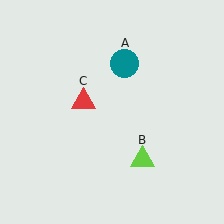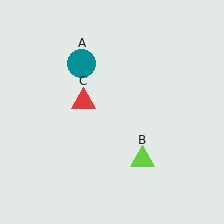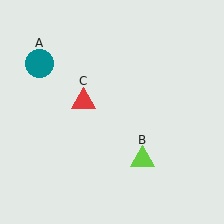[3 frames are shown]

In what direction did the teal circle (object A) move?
The teal circle (object A) moved left.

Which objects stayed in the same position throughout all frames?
Lime triangle (object B) and red triangle (object C) remained stationary.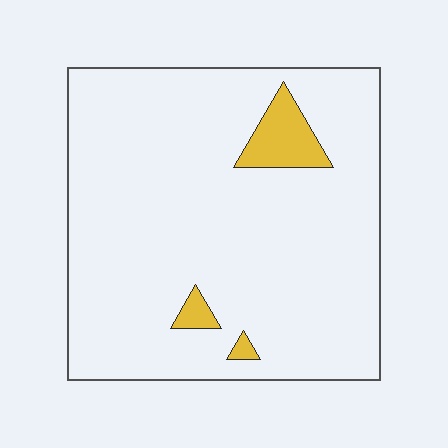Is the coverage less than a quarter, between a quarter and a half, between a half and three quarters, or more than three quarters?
Less than a quarter.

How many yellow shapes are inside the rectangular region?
3.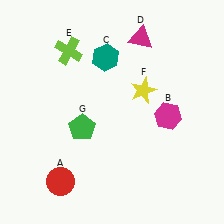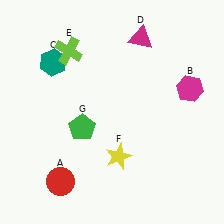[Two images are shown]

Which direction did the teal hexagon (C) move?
The teal hexagon (C) moved left.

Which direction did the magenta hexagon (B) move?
The magenta hexagon (B) moved up.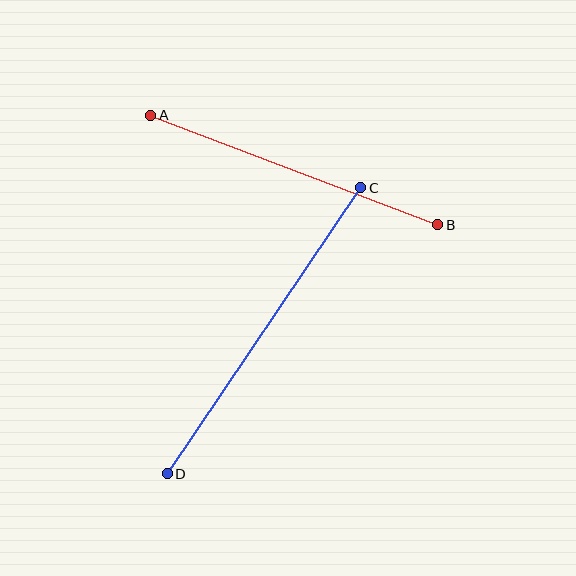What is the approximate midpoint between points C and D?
The midpoint is at approximately (264, 331) pixels.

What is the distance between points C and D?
The distance is approximately 345 pixels.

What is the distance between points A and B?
The distance is approximately 307 pixels.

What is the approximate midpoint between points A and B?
The midpoint is at approximately (294, 170) pixels.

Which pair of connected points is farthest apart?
Points C and D are farthest apart.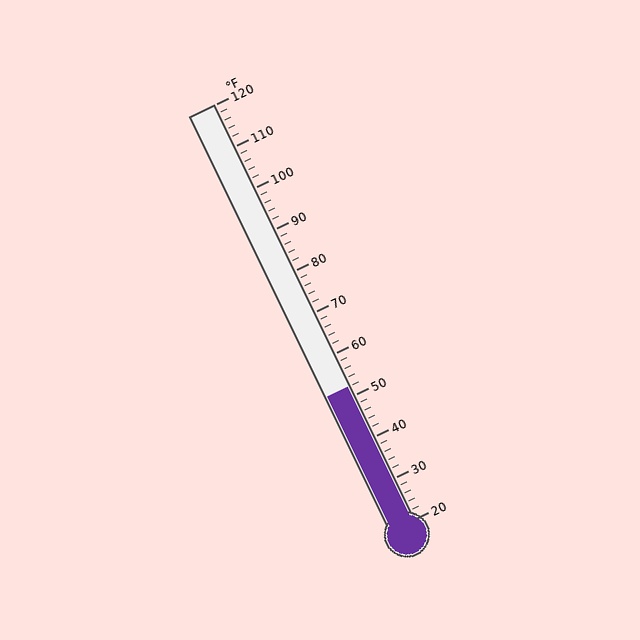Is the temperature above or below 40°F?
The temperature is above 40°F.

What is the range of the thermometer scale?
The thermometer scale ranges from 20°F to 120°F.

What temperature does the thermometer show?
The thermometer shows approximately 52°F.